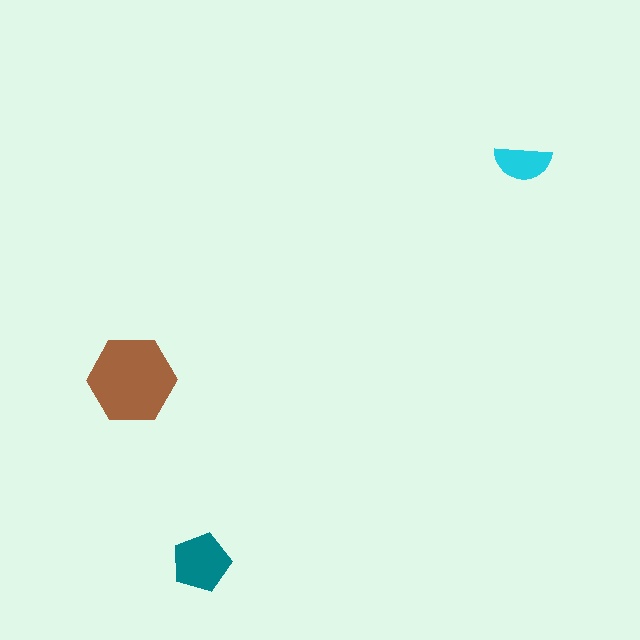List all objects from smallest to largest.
The cyan semicircle, the teal pentagon, the brown hexagon.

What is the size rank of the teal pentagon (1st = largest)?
2nd.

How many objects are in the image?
There are 3 objects in the image.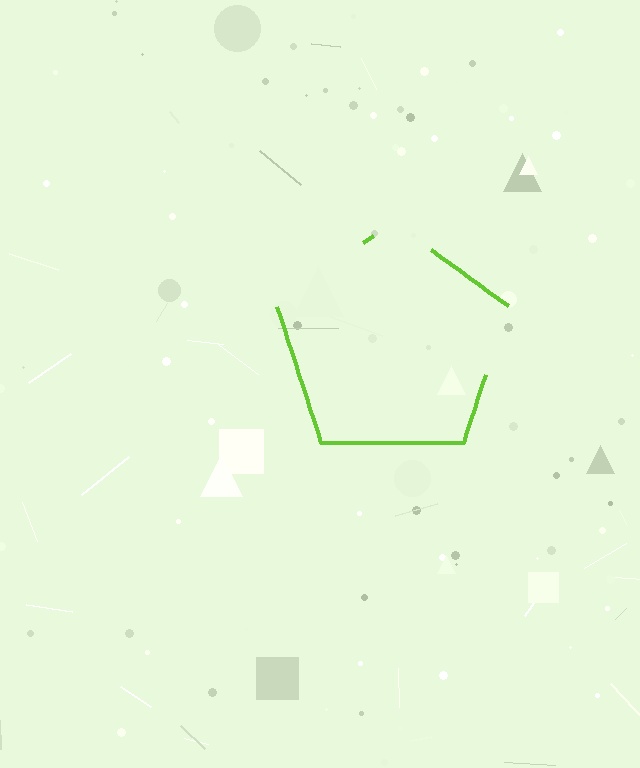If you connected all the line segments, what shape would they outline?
They would outline a pentagon.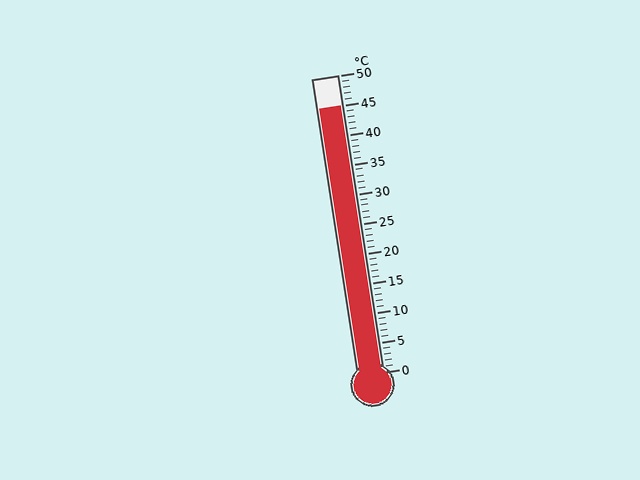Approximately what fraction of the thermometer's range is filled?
The thermometer is filled to approximately 90% of its range.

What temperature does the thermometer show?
The thermometer shows approximately 45°C.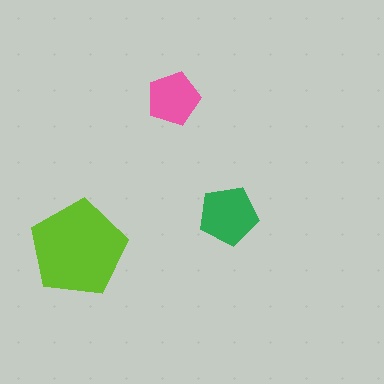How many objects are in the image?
There are 3 objects in the image.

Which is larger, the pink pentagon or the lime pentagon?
The lime one.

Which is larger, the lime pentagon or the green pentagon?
The lime one.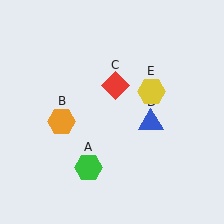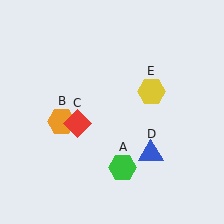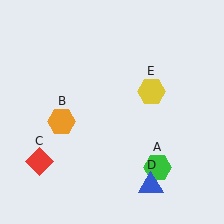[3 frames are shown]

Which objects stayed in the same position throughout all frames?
Orange hexagon (object B) and yellow hexagon (object E) remained stationary.